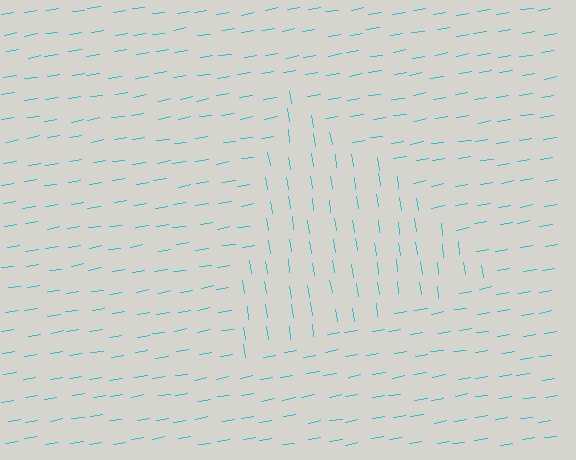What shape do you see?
I see a triangle.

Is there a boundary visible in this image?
Yes, there is a texture boundary formed by a change in line orientation.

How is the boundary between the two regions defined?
The boundary is defined purely by a change in line orientation (approximately 88 degrees difference). All lines are the same color and thickness.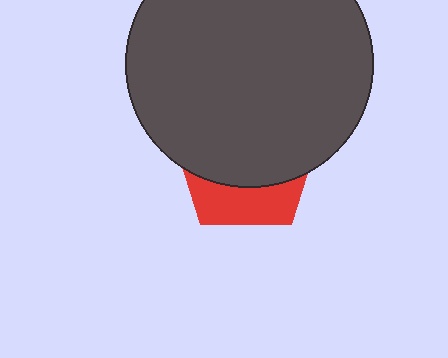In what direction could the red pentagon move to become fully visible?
The red pentagon could move down. That would shift it out from behind the dark gray circle entirely.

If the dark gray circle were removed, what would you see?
You would see the complete red pentagon.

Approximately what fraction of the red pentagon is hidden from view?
Roughly 68% of the red pentagon is hidden behind the dark gray circle.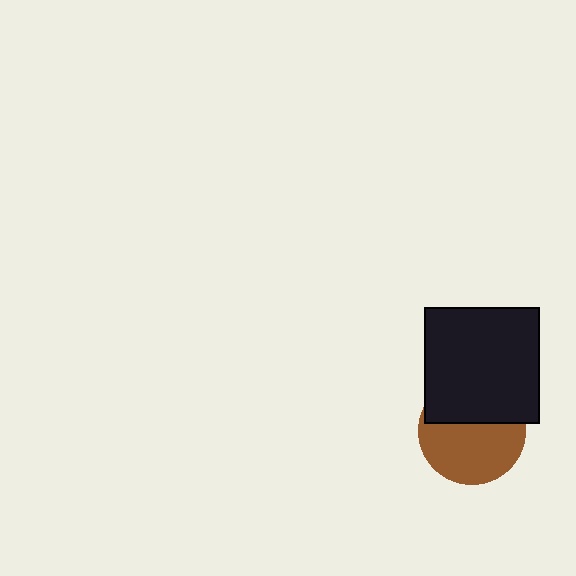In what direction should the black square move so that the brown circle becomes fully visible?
The black square should move up. That is the shortest direction to clear the overlap and leave the brown circle fully visible.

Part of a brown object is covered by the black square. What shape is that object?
It is a circle.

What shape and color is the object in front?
The object in front is a black square.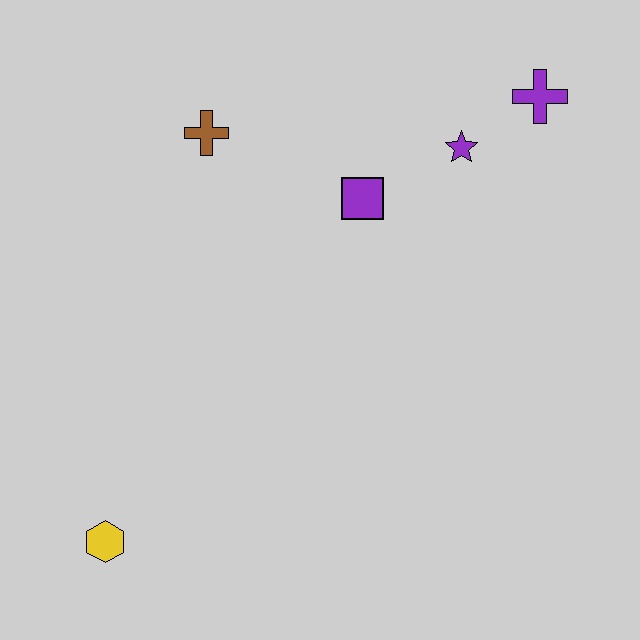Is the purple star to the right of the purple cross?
No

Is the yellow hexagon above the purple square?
No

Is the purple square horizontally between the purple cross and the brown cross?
Yes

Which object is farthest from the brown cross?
The yellow hexagon is farthest from the brown cross.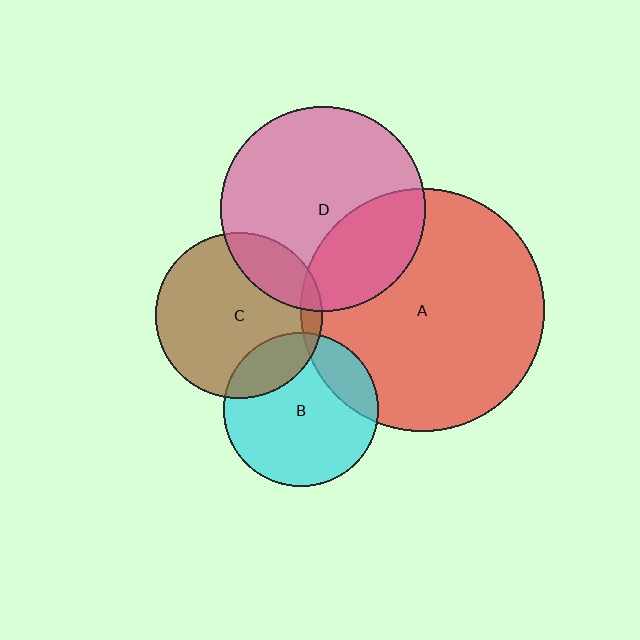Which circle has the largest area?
Circle A (red).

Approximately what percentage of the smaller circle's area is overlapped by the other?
Approximately 20%.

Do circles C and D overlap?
Yes.